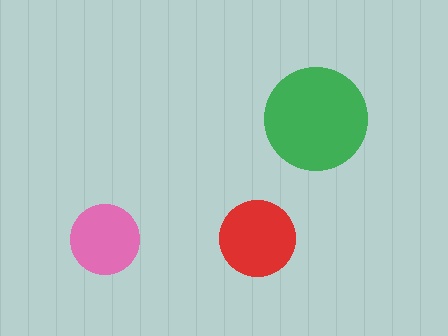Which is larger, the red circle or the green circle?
The green one.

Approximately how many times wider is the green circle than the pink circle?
About 1.5 times wider.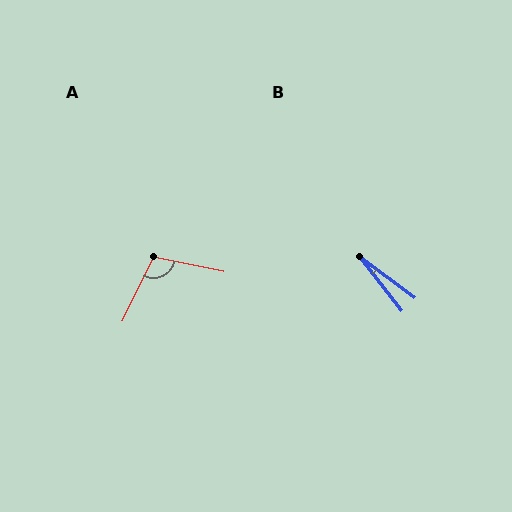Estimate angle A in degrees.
Approximately 104 degrees.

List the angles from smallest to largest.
B (15°), A (104°).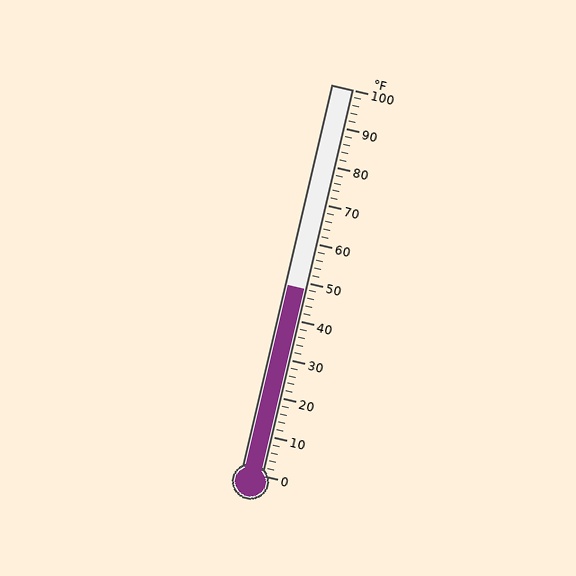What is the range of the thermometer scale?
The thermometer scale ranges from 0°F to 100°F.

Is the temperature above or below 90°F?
The temperature is below 90°F.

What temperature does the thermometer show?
The thermometer shows approximately 48°F.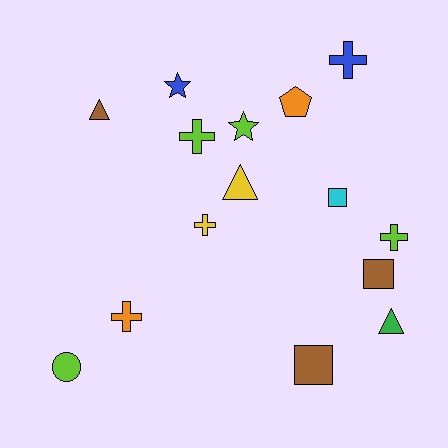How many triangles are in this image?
There are 3 triangles.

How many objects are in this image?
There are 15 objects.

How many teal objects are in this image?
There are no teal objects.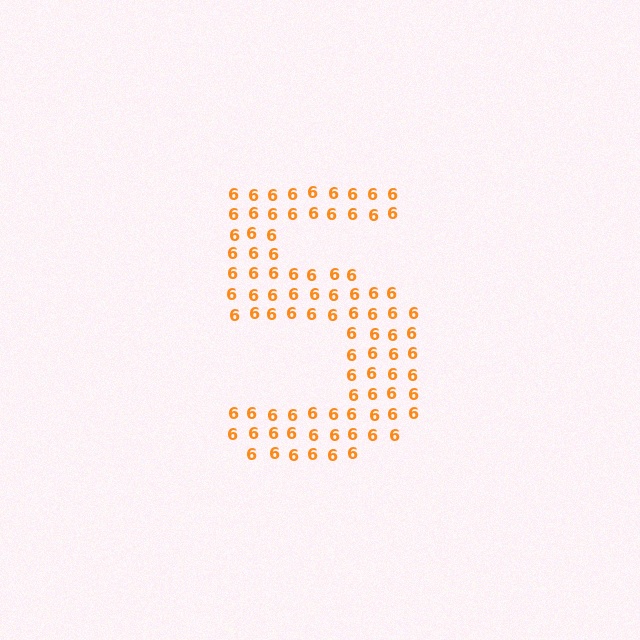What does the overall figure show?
The overall figure shows the digit 5.